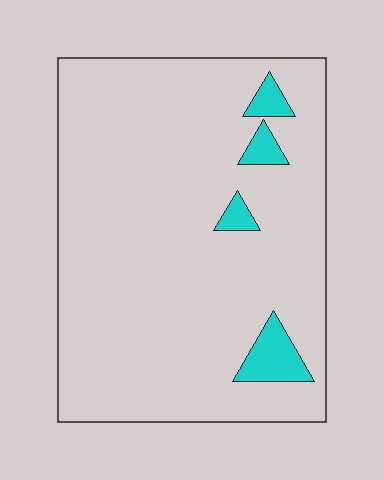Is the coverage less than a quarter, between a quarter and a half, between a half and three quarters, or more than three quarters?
Less than a quarter.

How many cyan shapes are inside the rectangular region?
4.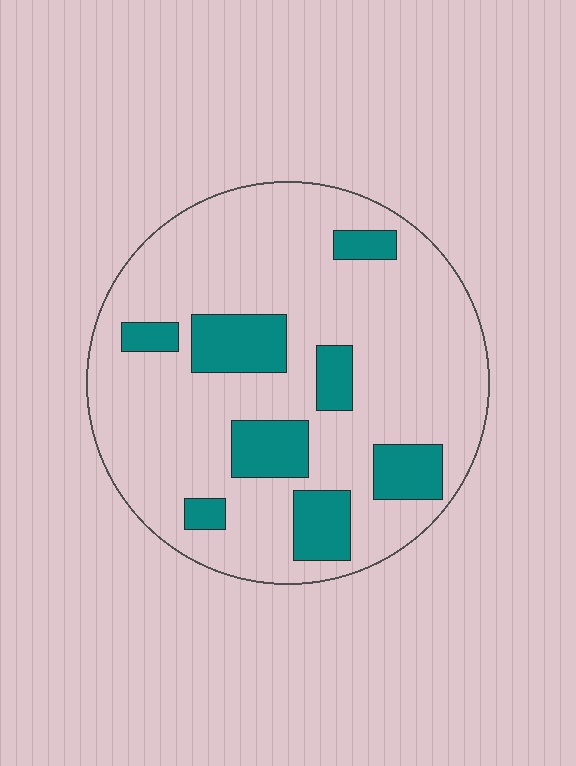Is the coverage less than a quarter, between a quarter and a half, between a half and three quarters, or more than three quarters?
Less than a quarter.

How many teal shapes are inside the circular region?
8.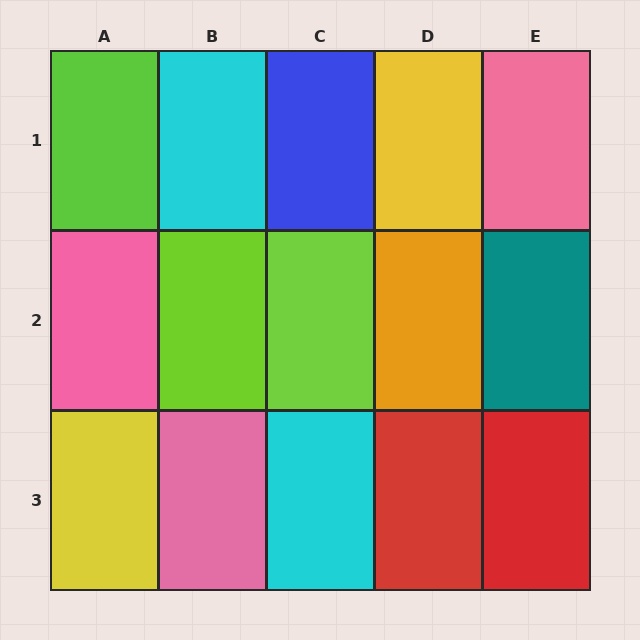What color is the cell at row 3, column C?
Cyan.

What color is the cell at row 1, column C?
Blue.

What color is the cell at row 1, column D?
Yellow.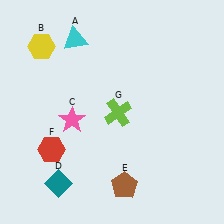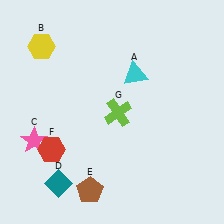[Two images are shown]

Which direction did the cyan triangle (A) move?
The cyan triangle (A) moved right.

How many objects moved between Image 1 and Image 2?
3 objects moved between the two images.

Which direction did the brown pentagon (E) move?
The brown pentagon (E) moved left.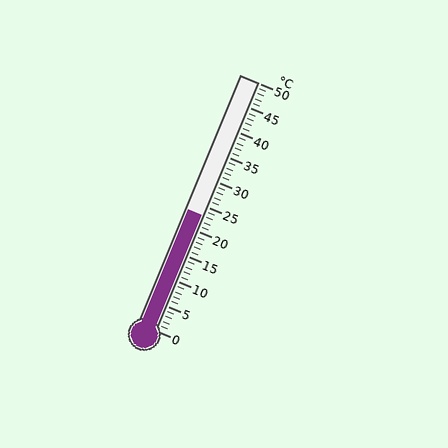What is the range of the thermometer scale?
The thermometer scale ranges from 0°C to 50°C.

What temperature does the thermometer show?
The thermometer shows approximately 23°C.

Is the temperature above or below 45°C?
The temperature is below 45°C.